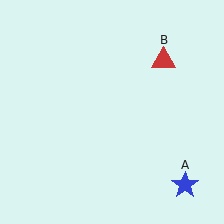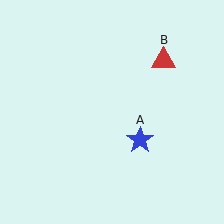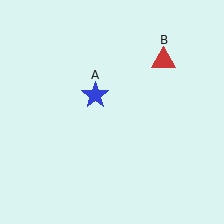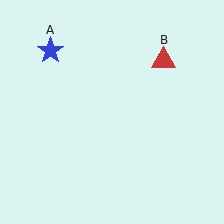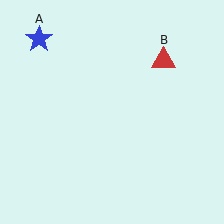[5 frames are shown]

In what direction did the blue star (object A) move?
The blue star (object A) moved up and to the left.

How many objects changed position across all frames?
1 object changed position: blue star (object A).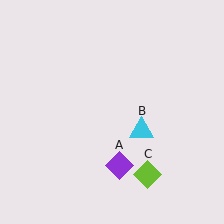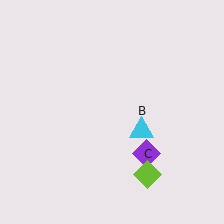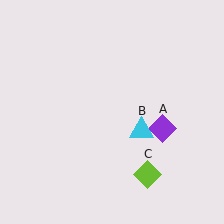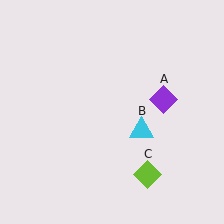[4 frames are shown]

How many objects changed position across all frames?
1 object changed position: purple diamond (object A).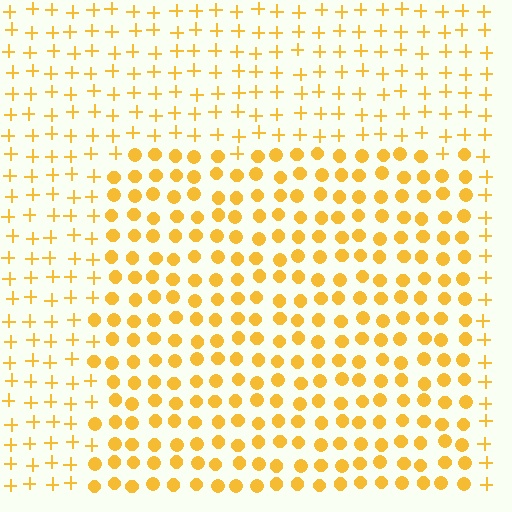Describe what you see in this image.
The image is filled with small yellow elements arranged in a uniform grid. A rectangle-shaped region contains circles, while the surrounding area contains plus signs. The boundary is defined purely by the change in element shape.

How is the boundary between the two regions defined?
The boundary is defined by a change in element shape: circles inside vs. plus signs outside. All elements share the same color and spacing.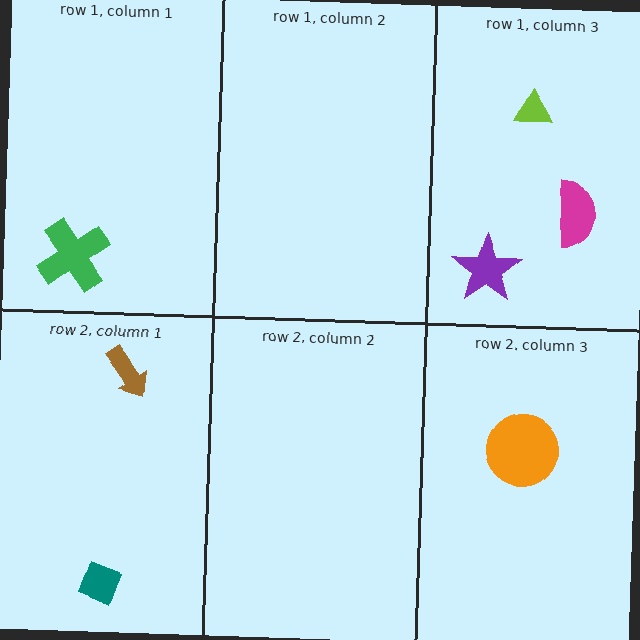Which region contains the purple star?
The row 1, column 3 region.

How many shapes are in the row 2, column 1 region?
2.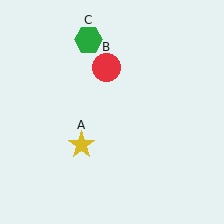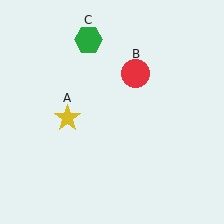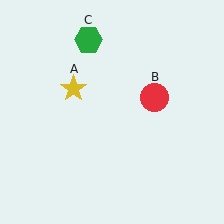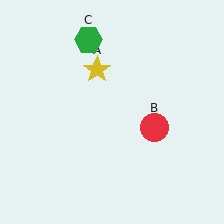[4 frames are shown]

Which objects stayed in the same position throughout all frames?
Green hexagon (object C) remained stationary.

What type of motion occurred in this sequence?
The yellow star (object A), red circle (object B) rotated clockwise around the center of the scene.